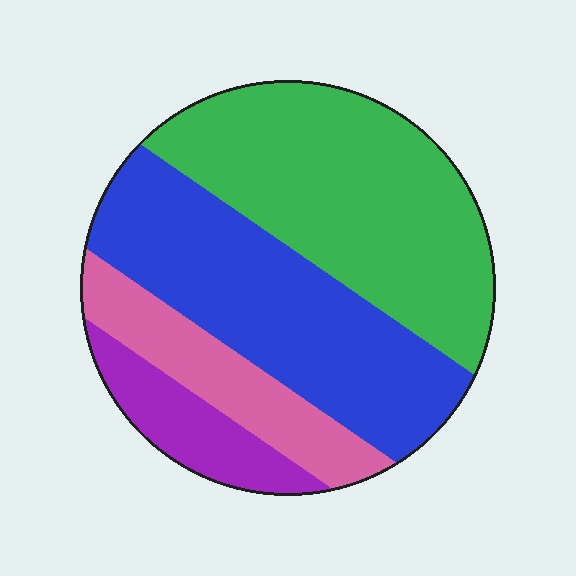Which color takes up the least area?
Purple, at roughly 10%.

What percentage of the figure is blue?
Blue takes up about one third (1/3) of the figure.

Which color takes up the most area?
Green, at roughly 40%.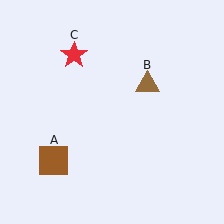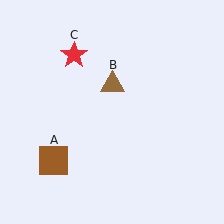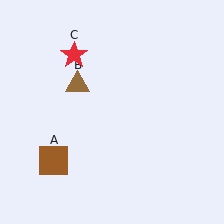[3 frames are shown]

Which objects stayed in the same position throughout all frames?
Brown square (object A) and red star (object C) remained stationary.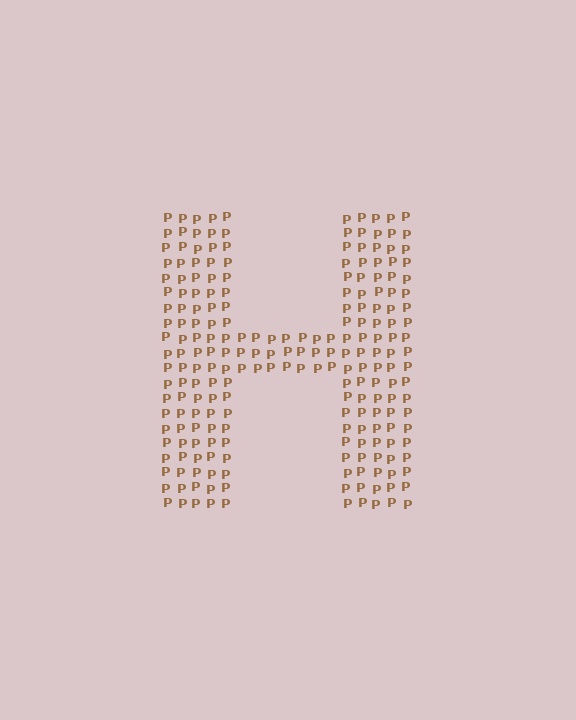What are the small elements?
The small elements are letter P's.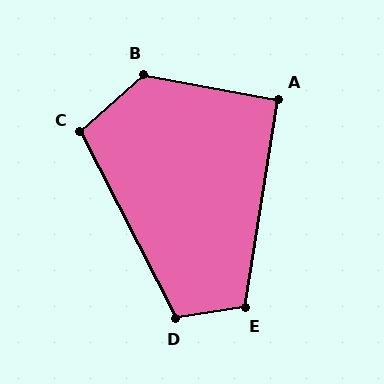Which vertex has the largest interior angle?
B, at approximately 128 degrees.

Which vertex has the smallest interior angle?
A, at approximately 91 degrees.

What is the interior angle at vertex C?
Approximately 105 degrees (obtuse).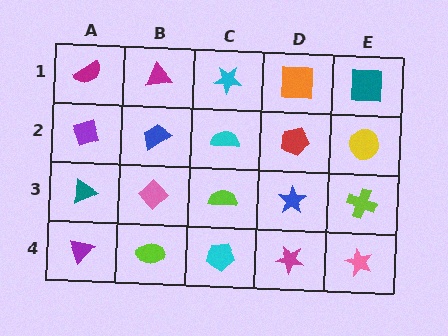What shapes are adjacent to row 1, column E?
A yellow circle (row 2, column E), an orange square (row 1, column D).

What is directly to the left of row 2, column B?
A purple diamond.